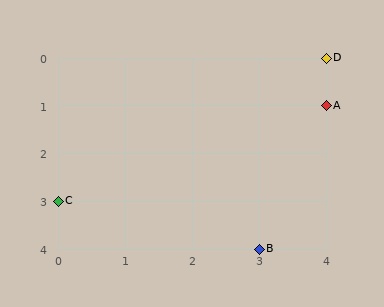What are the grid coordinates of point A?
Point A is at grid coordinates (4, 1).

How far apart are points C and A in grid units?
Points C and A are 4 columns and 2 rows apart (about 4.5 grid units diagonally).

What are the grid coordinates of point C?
Point C is at grid coordinates (0, 3).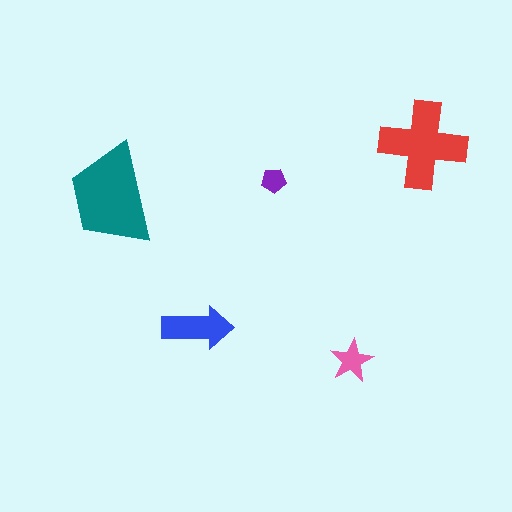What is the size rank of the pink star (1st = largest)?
4th.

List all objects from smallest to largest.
The purple pentagon, the pink star, the blue arrow, the red cross, the teal trapezoid.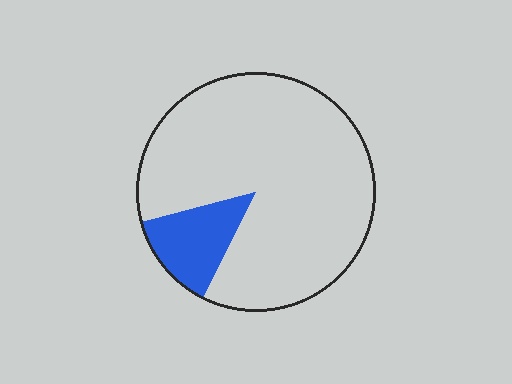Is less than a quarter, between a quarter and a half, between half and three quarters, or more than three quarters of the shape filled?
Less than a quarter.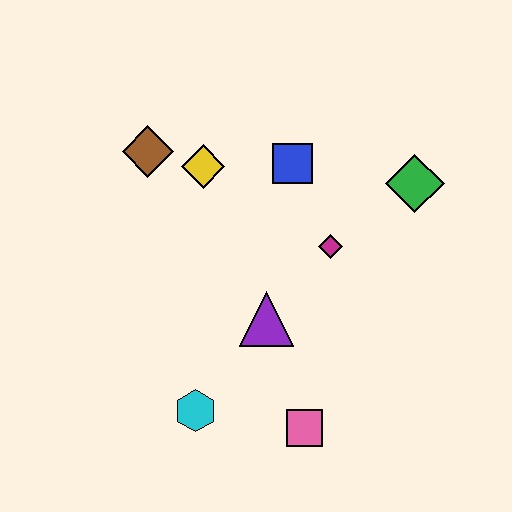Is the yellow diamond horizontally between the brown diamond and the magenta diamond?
Yes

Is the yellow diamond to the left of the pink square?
Yes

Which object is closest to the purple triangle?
The magenta diamond is closest to the purple triangle.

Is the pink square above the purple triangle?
No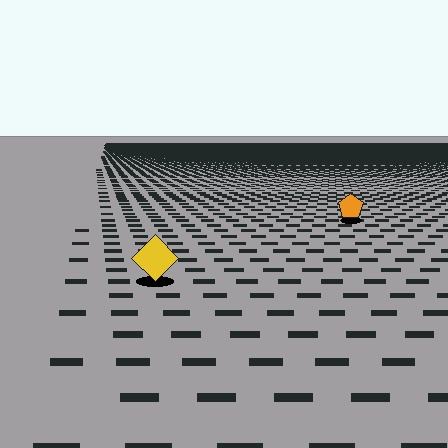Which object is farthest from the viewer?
The orange pentagon is farthest from the viewer. It appears smaller and the ground texture around it is denser.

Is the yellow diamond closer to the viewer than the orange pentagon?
Yes. The yellow diamond is closer — you can tell from the texture gradient: the ground texture is coarser near it.